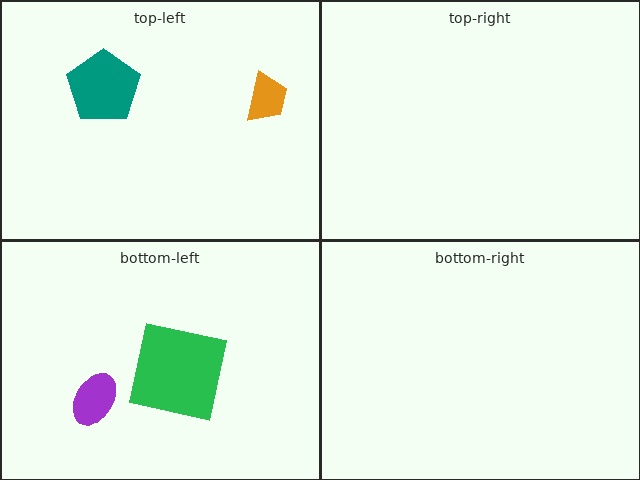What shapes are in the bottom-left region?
The green square, the purple ellipse.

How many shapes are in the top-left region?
2.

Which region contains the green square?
The bottom-left region.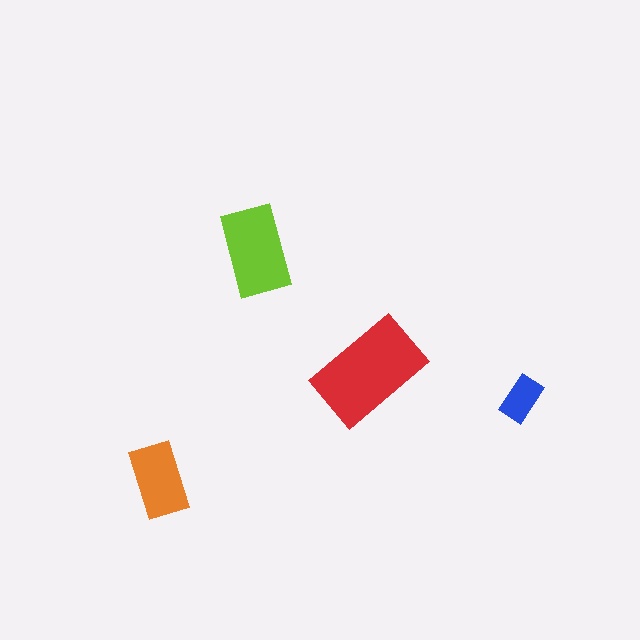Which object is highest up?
The lime rectangle is topmost.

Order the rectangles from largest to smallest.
the red one, the lime one, the orange one, the blue one.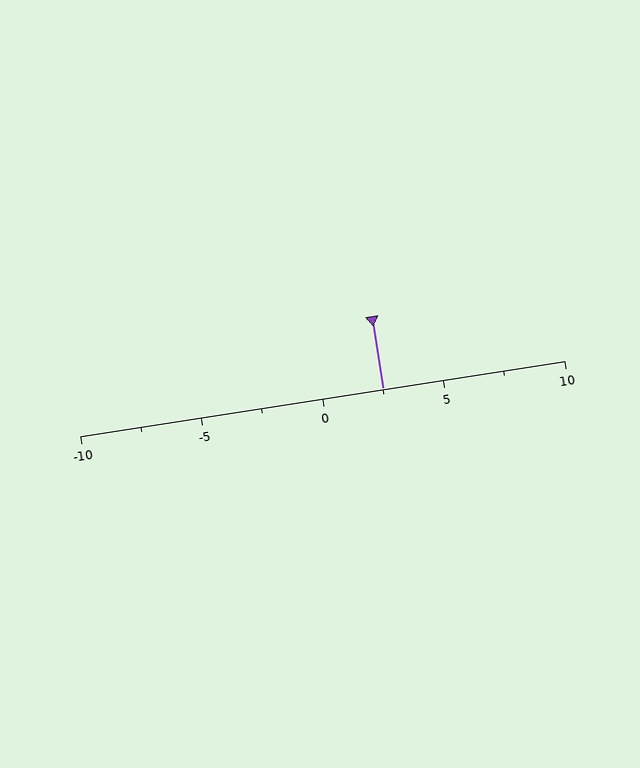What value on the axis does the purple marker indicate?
The marker indicates approximately 2.5.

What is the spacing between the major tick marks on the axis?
The major ticks are spaced 5 apart.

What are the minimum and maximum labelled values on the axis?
The axis runs from -10 to 10.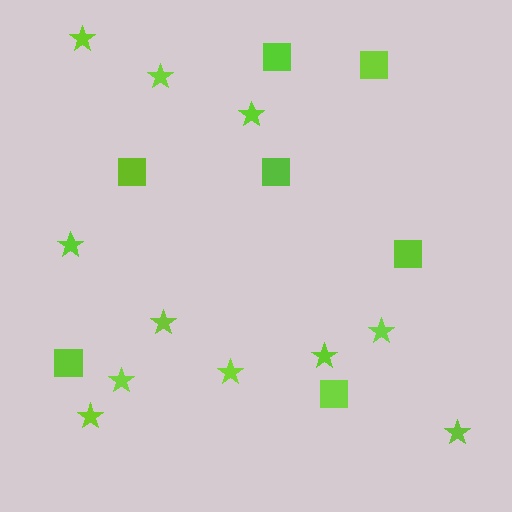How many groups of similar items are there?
There are 2 groups: one group of stars (11) and one group of squares (7).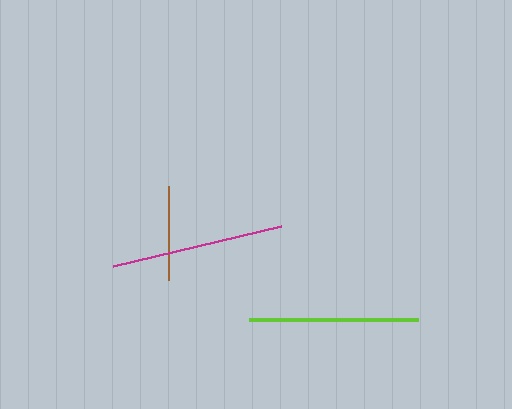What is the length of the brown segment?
The brown segment is approximately 95 pixels long.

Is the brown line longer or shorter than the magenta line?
The magenta line is longer than the brown line.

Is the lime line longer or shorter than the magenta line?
The magenta line is longer than the lime line.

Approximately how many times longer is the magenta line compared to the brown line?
The magenta line is approximately 1.8 times the length of the brown line.